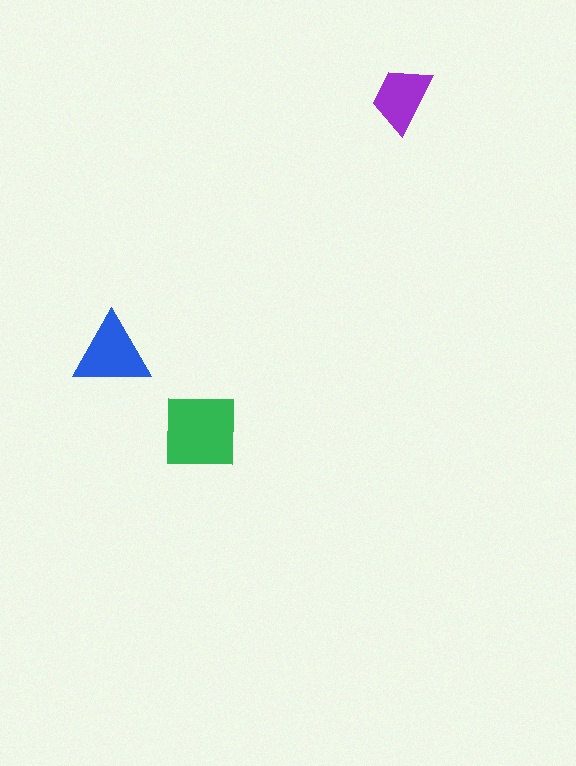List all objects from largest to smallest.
The green square, the blue triangle, the purple trapezoid.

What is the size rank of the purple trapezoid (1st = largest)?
3rd.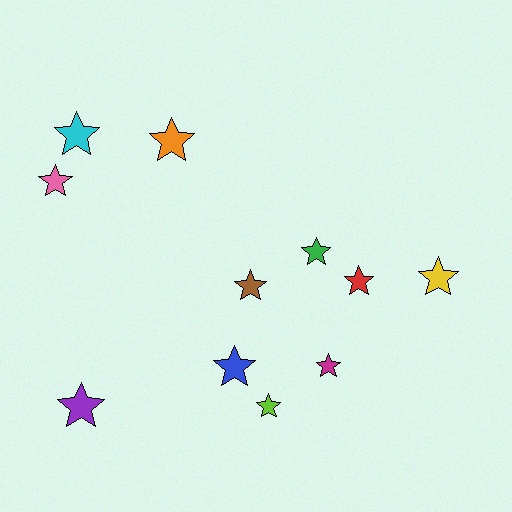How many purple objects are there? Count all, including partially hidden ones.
There is 1 purple object.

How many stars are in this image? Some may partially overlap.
There are 11 stars.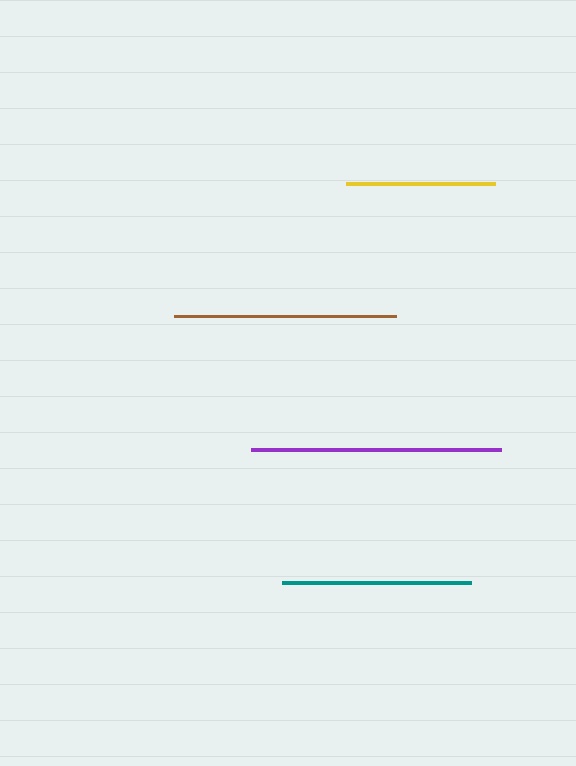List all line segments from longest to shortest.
From longest to shortest: purple, brown, teal, yellow.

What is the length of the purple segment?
The purple segment is approximately 250 pixels long.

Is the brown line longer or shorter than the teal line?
The brown line is longer than the teal line.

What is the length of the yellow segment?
The yellow segment is approximately 150 pixels long.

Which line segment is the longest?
The purple line is the longest at approximately 250 pixels.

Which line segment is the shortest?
The yellow line is the shortest at approximately 150 pixels.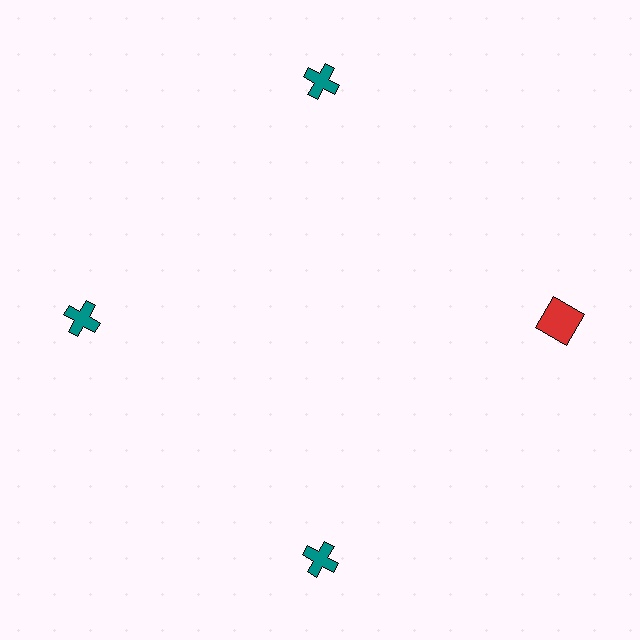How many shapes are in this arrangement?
There are 4 shapes arranged in a ring pattern.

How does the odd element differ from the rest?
It differs in both color (red instead of teal) and shape (square instead of cross).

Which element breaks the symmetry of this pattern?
The red square at roughly the 3 o'clock position breaks the symmetry. All other shapes are teal crosses.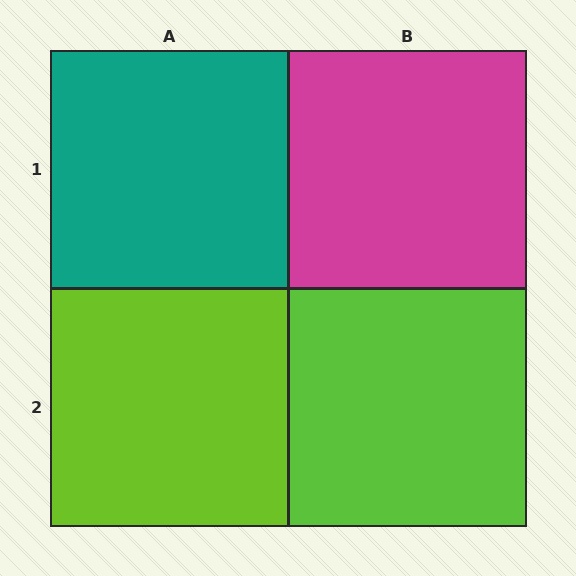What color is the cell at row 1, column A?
Teal.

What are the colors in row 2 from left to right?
Lime, lime.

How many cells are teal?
1 cell is teal.